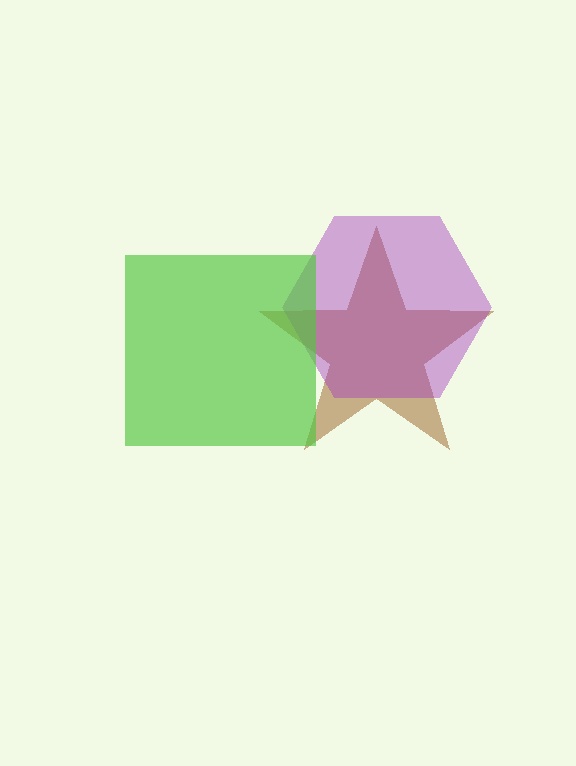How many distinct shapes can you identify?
There are 3 distinct shapes: a brown star, a purple hexagon, a lime square.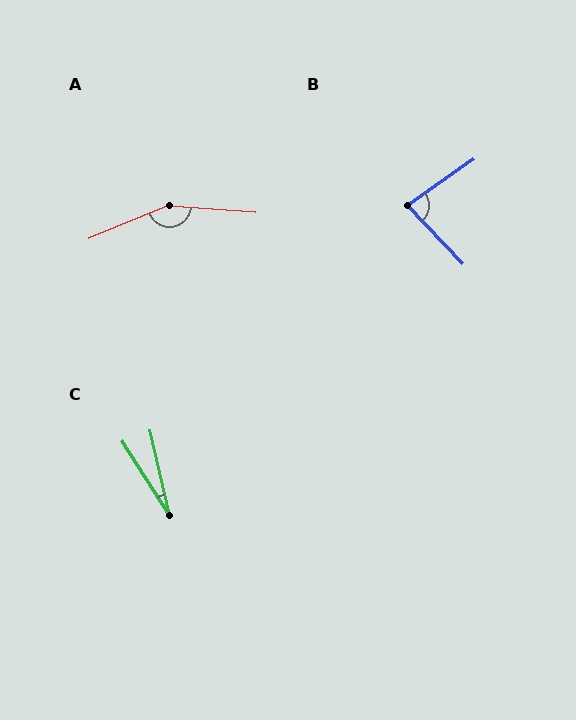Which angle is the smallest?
C, at approximately 20 degrees.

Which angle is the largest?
A, at approximately 153 degrees.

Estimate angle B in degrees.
Approximately 81 degrees.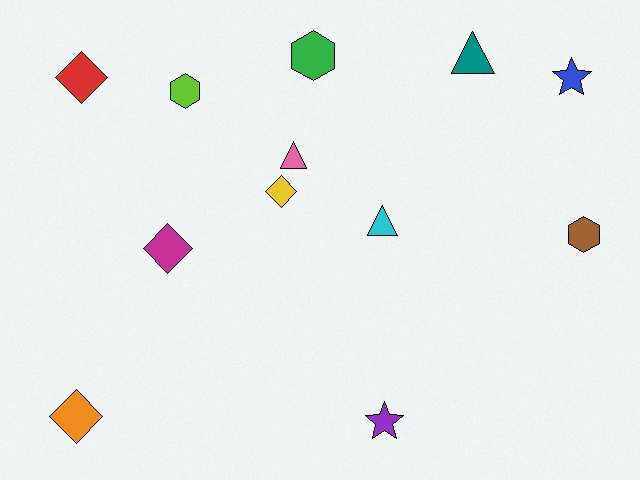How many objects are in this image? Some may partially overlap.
There are 12 objects.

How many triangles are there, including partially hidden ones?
There are 3 triangles.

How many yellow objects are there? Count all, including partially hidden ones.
There is 1 yellow object.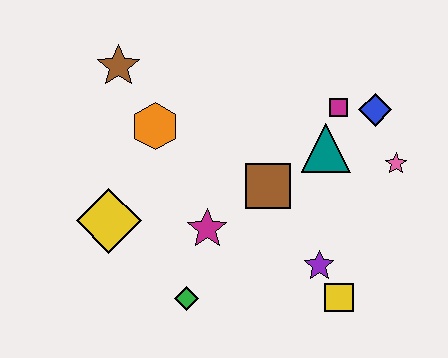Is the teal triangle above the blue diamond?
No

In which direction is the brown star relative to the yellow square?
The brown star is above the yellow square.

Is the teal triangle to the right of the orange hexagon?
Yes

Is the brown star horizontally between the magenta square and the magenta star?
No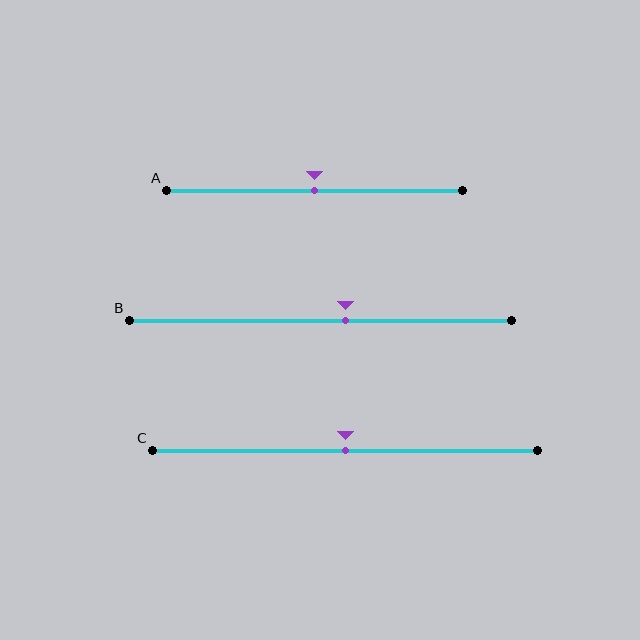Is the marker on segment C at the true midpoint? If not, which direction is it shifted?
Yes, the marker on segment C is at the true midpoint.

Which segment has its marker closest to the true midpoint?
Segment A has its marker closest to the true midpoint.